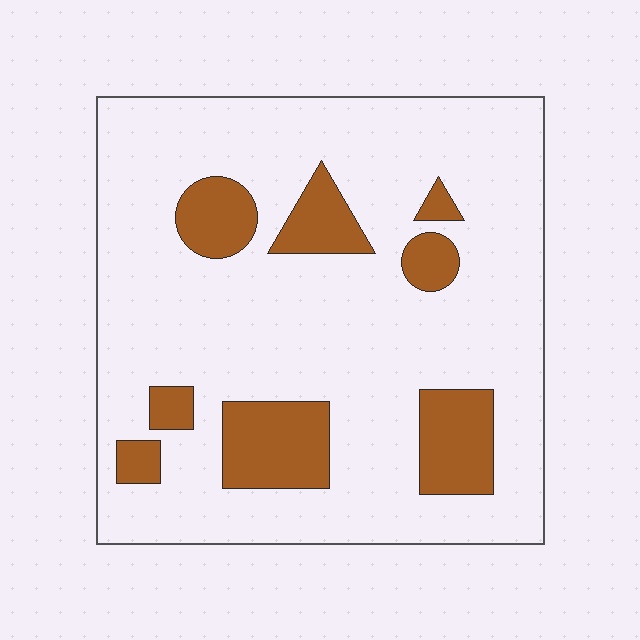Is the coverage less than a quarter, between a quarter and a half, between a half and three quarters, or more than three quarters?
Less than a quarter.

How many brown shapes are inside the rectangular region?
8.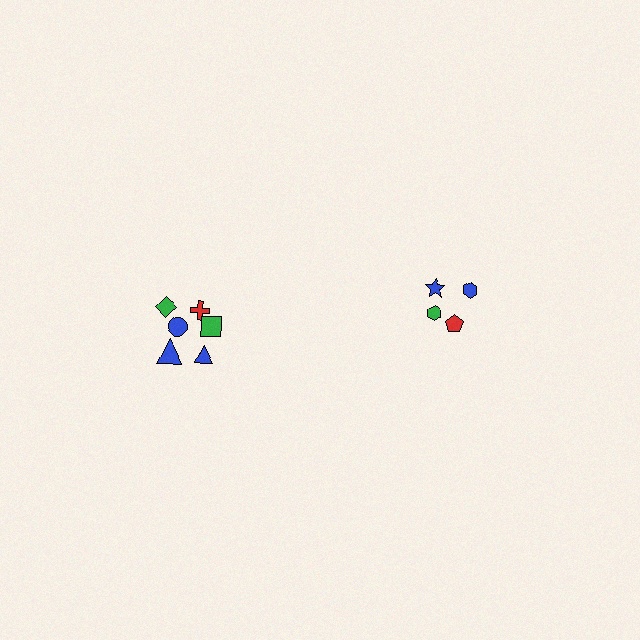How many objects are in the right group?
There are 4 objects.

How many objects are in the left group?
There are 6 objects.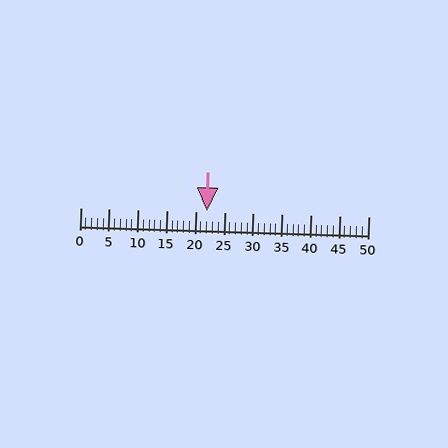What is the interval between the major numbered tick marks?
The major tick marks are spaced 5 units apart.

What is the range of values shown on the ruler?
The ruler shows values from 0 to 50.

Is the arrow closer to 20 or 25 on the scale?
The arrow is closer to 20.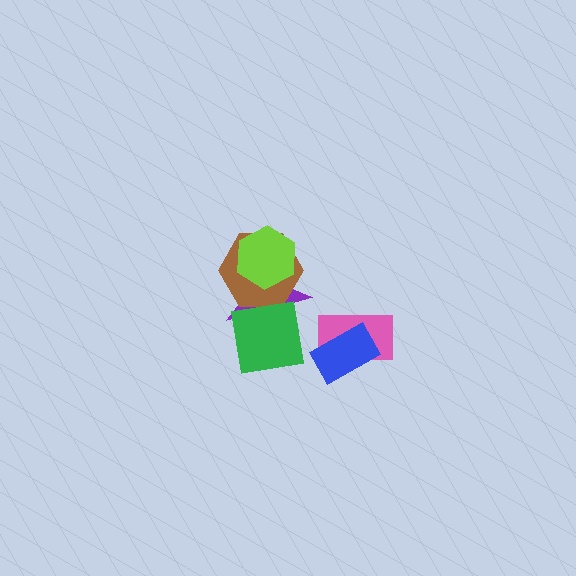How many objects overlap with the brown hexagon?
3 objects overlap with the brown hexagon.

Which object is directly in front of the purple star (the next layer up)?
The brown hexagon is directly in front of the purple star.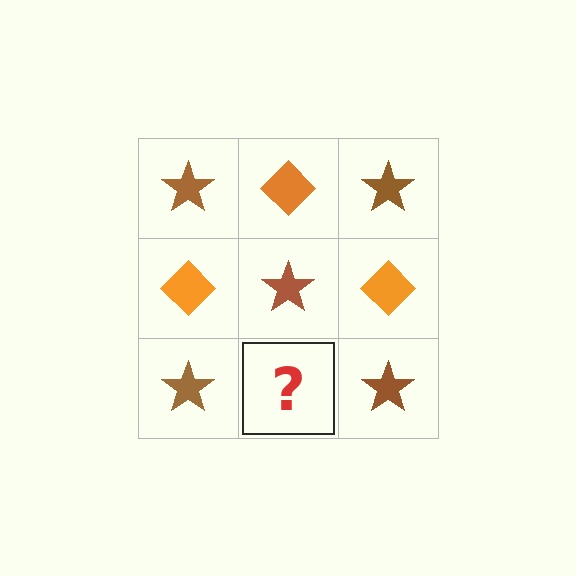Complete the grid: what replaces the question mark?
The question mark should be replaced with an orange diamond.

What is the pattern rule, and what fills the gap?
The rule is that it alternates brown star and orange diamond in a checkerboard pattern. The gap should be filled with an orange diamond.